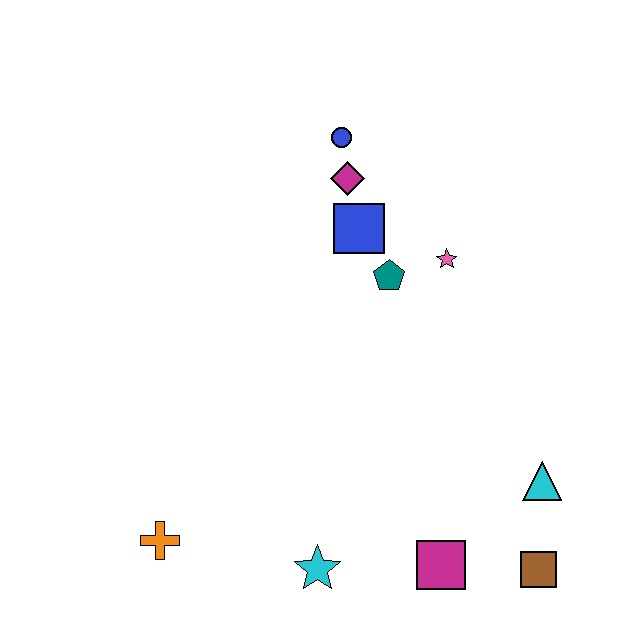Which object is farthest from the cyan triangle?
The blue circle is farthest from the cyan triangle.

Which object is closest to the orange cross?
The cyan star is closest to the orange cross.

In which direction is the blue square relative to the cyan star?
The blue square is above the cyan star.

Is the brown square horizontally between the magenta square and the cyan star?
No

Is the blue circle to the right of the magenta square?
No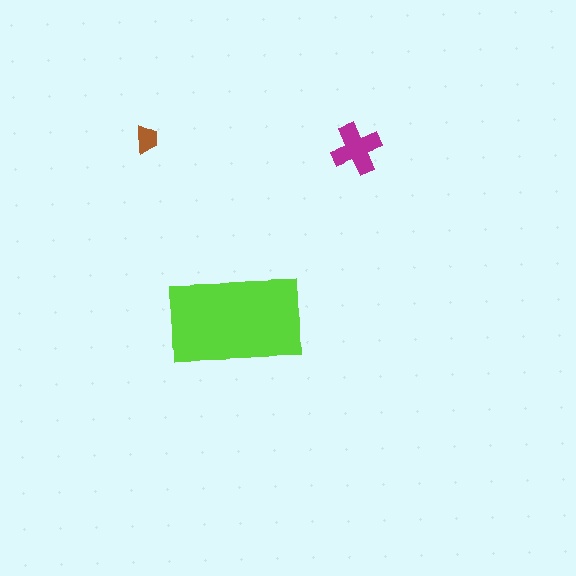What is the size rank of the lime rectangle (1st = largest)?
1st.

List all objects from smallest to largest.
The brown trapezoid, the magenta cross, the lime rectangle.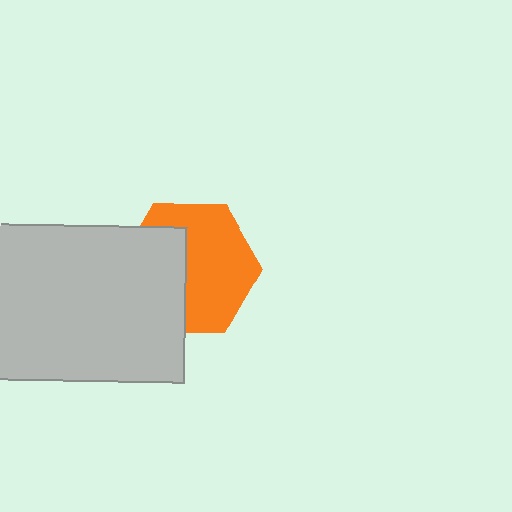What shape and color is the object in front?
The object in front is a light gray rectangle.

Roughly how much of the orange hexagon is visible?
About half of it is visible (roughly 58%).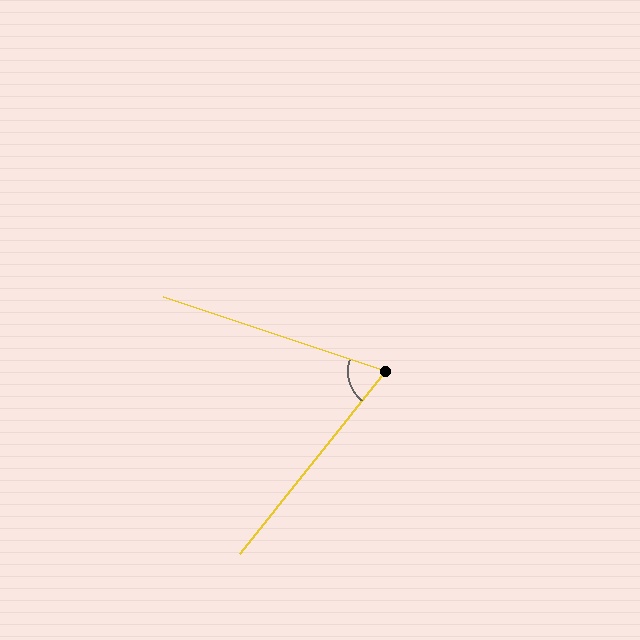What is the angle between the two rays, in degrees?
Approximately 70 degrees.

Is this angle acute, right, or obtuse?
It is acute.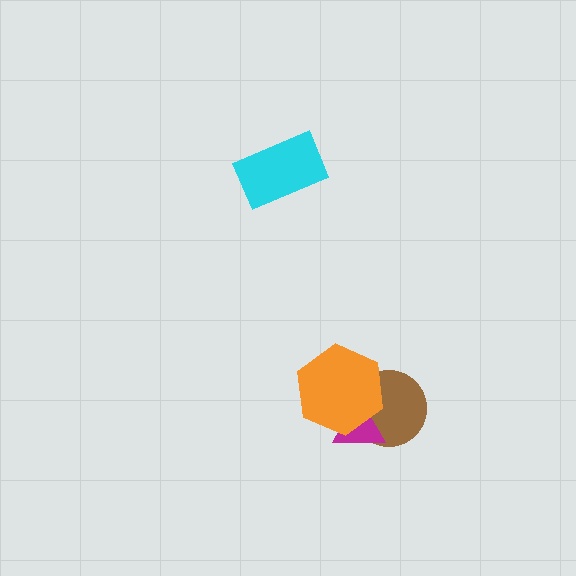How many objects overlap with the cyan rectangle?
0 objects overlap with the cyan rectangle.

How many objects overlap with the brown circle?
2 objects overlap with the brown circle.